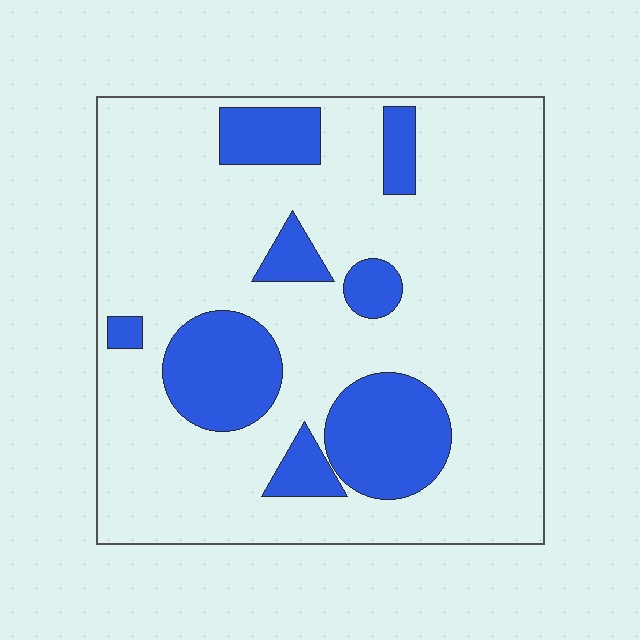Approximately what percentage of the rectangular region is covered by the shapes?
Approximately 20%.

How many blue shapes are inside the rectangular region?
8.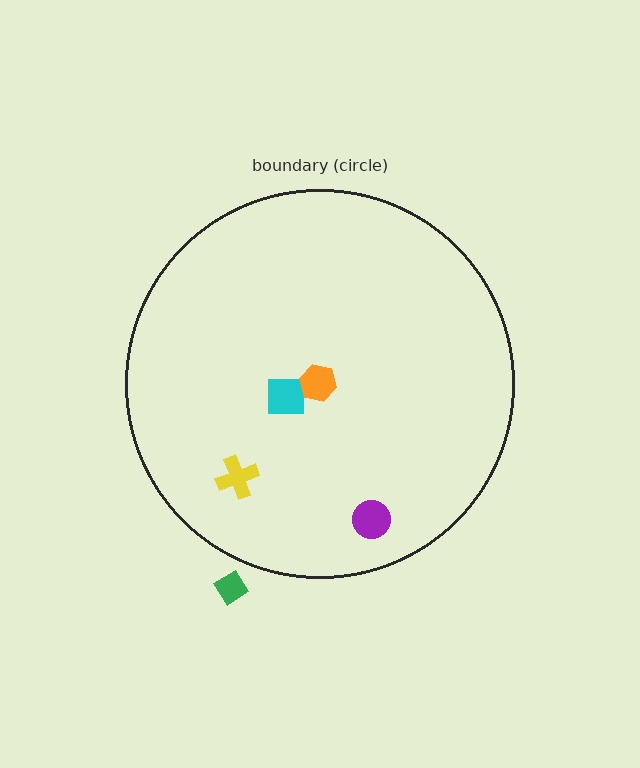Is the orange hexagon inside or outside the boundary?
Inside.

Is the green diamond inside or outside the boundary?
Outside.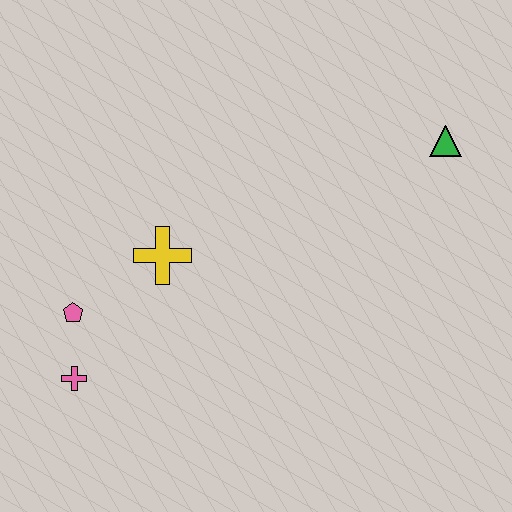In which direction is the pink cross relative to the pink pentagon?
The pink cross is below the pink pentagon.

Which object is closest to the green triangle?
The yellow cross is closest to the green triangle.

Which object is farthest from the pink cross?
The green triangle is farthest from the pink cross.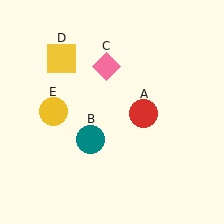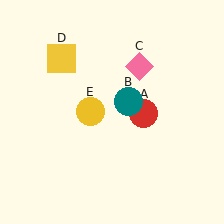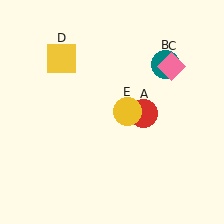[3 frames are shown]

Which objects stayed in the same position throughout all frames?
Red circle (object A) and yellow square (object D) remained stationary.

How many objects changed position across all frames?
3 objects changed position: teal circle (object B), pink diamond (object C), yellow circle (object E).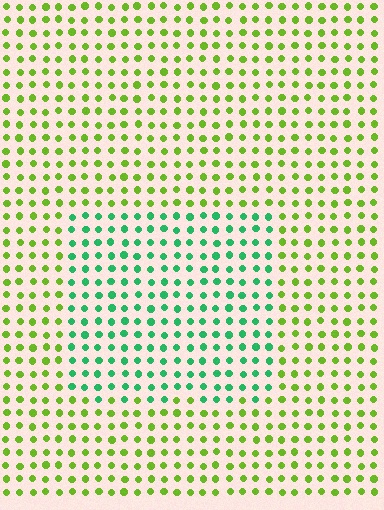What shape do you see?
I see a rectangle.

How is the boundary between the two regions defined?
The boundary is defined purely by a slight shift in hue (about 53 degrees). Spacing, size, and orientation are identical on both sides.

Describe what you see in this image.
The image is filled with small lime elements in a uniform arrangement. A rectangle-shaped region is visible where the elements are tinted to a slightly different hue, forming a subtle color boundary.